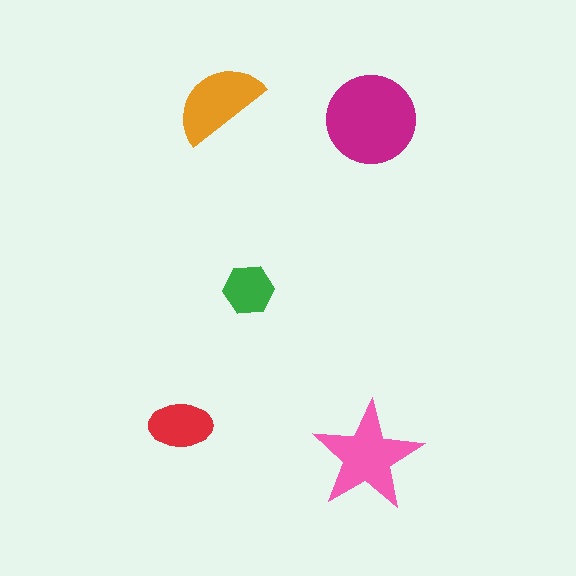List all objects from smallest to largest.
The green hexagon, the red ellipse, the orange semicircle, the pink star, the magenta circle.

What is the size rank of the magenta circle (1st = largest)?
1st.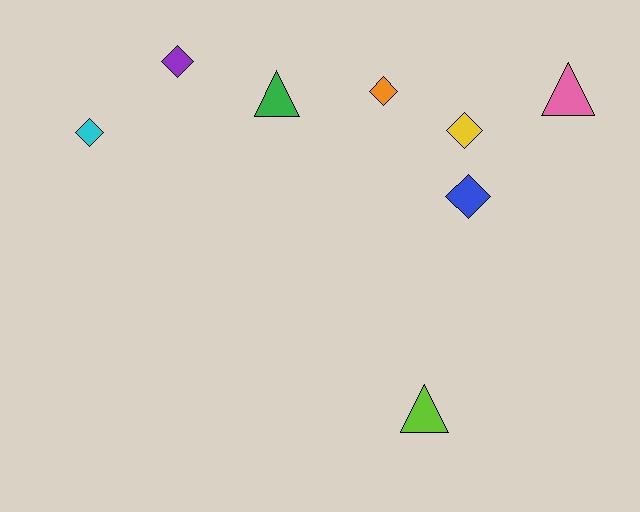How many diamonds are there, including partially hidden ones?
There are 5 diamonds.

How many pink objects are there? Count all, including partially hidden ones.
There is 1 pink object.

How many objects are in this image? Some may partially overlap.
There are 8 objects.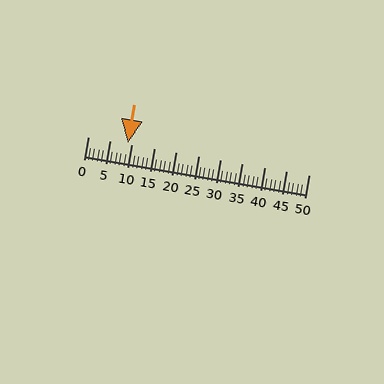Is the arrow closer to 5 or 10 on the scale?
The arrow is closer to 10.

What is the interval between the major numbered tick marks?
The major tick marks are spaced 5 units apart.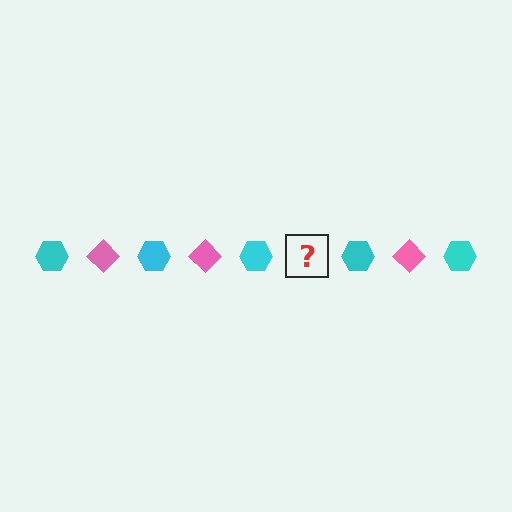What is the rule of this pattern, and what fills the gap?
The rule is that the pattern alternates between cyan hexagon and pink diamond. The gap should be filled with a pink diamond.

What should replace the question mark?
The question mark should be replaced with a pink diamond.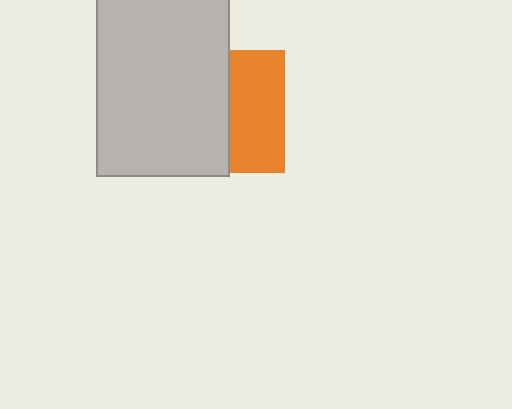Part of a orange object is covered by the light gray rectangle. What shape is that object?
It is a square.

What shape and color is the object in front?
The object in front is a light gray rectangle.